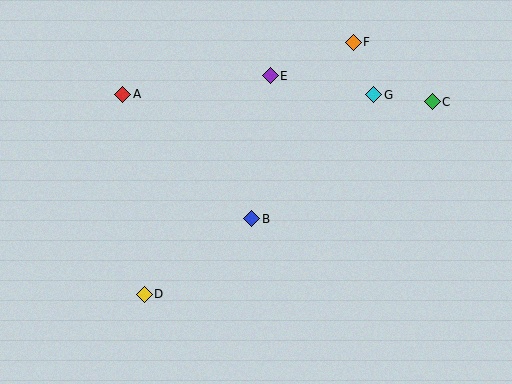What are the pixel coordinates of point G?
Point G is at (374, 95).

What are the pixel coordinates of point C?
Point C is at (432, 102).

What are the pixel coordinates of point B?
Point B is at (252, 219).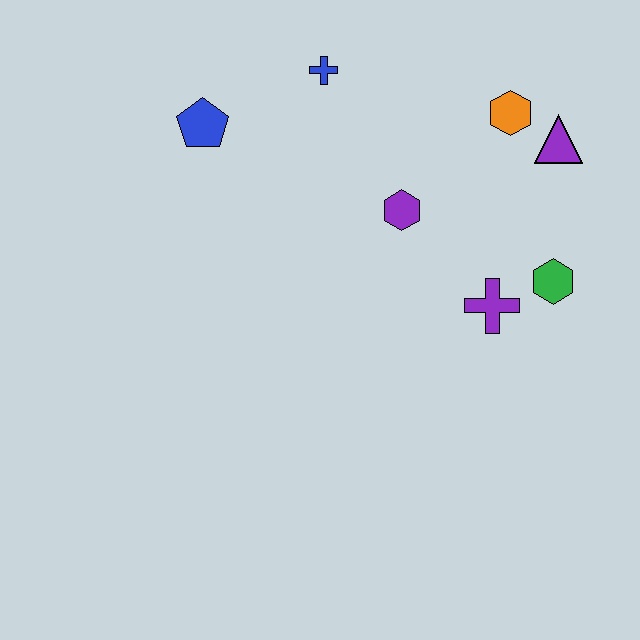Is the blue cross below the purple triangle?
No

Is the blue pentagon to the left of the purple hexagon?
Yes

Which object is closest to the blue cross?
The blue pentagon is closest to the blue cross.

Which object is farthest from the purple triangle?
The blue pentagon is farthest from the purple triangle.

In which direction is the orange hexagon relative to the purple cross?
The orange hexagon is above the purple cross.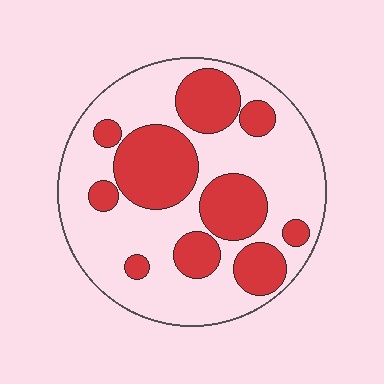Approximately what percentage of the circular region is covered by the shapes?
Approximately 35%.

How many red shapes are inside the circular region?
10.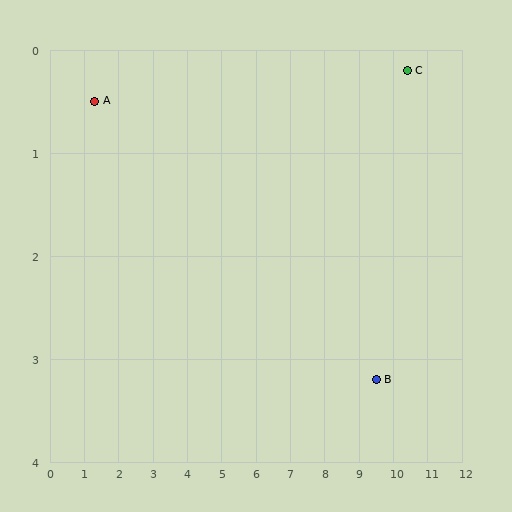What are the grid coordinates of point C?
Point C is at approximately (10.4, 0.2).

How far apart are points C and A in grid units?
Points C and A are about 9.1 grid units apart.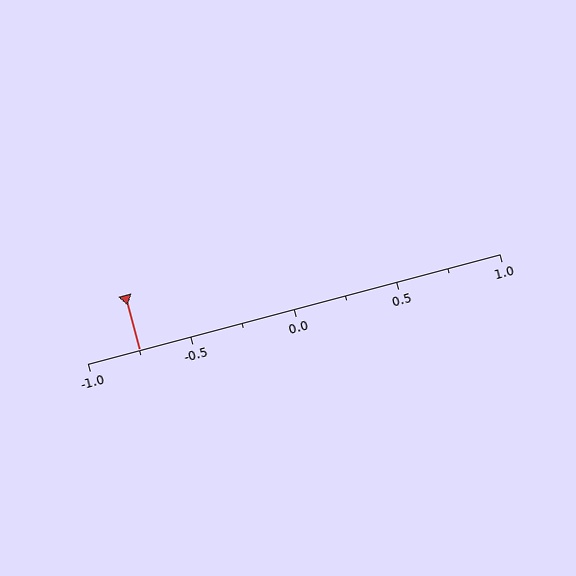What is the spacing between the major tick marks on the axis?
The major ticks are spaced 0.5 apart.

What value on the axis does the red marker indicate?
The marker indicates approximately -0.75.